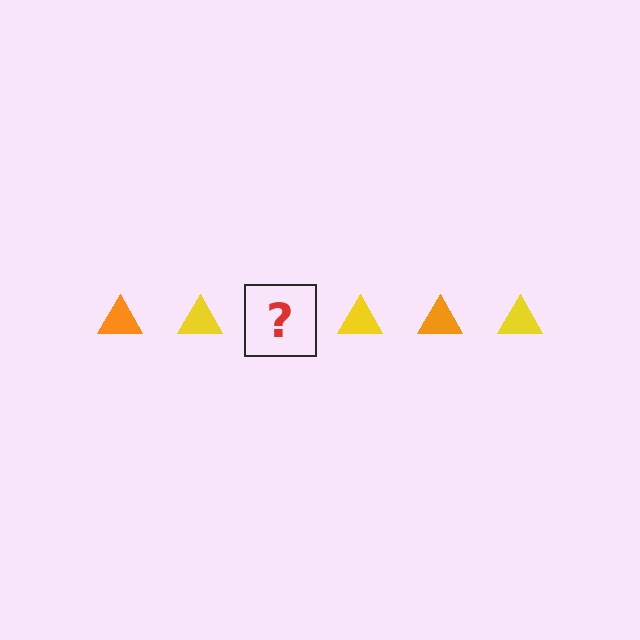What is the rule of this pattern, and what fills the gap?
The rule is that the pattern cycles through orange, yellow triangles. The gap should be filled with an orange triangle.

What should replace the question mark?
The question mark should be replaced with an orange triangle.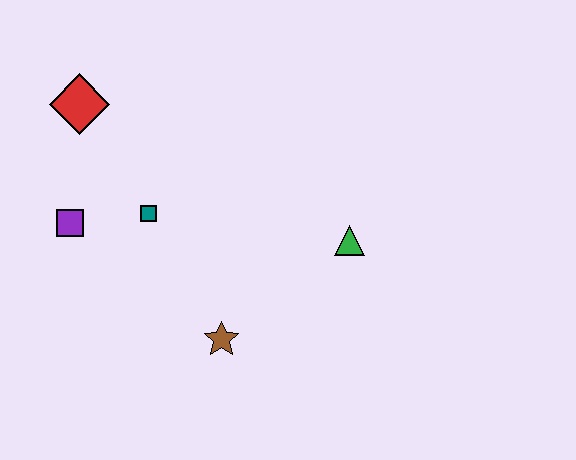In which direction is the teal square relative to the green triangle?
The teal square is to the left of the green triangle.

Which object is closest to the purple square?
The teal square is closest to the purple square.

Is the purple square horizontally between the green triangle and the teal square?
No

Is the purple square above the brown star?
Yes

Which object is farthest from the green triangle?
The red diamond is farthest from the green triangle.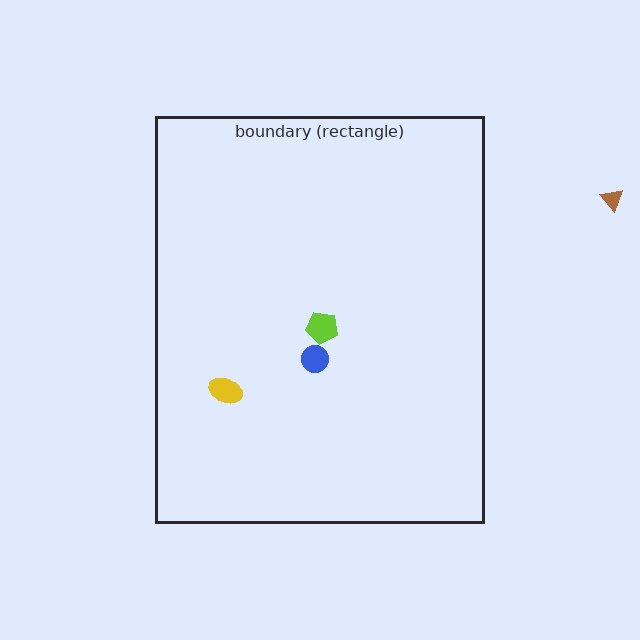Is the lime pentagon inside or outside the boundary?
Inside.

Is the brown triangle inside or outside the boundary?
Outside.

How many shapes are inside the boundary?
3 inside, 1 outside.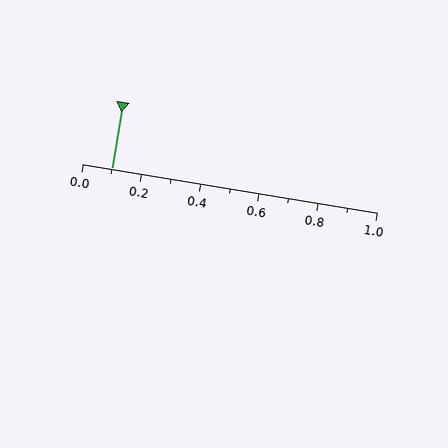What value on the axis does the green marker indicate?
The marker indicates approximately 0.1.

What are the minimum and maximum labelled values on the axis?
The axis runs from 0.0 to 1.0.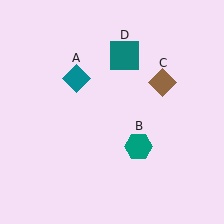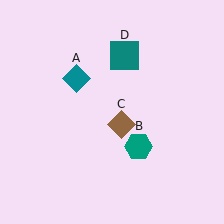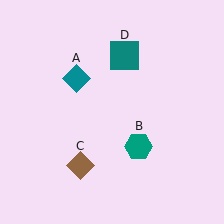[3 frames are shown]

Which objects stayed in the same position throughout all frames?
Teal diamond (object A) and teal hexagon (object B) and teal square (object D) remained stationary.